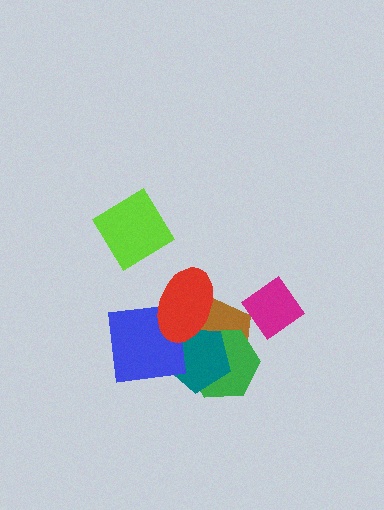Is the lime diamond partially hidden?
No, no other shape covers it.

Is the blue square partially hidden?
Yes, it is partially covered by another shape.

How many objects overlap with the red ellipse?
4 objects overlap with the red ellipse.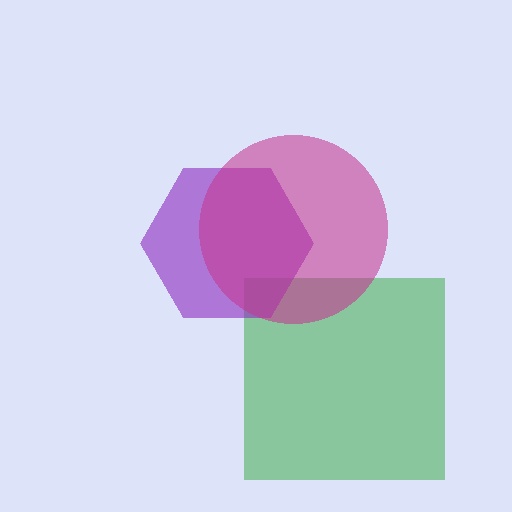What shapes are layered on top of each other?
The layered shapes are: a green square, a purple hexagon, a magenta circle.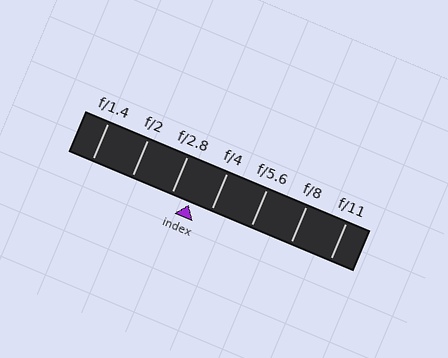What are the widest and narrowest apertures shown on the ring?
The widest aperture shown is f/1.4 and the narrowest is f/11.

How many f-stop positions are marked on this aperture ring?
There are 7 f-stop positions marked.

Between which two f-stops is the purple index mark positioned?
The index mark is between f/2.8 and f/4.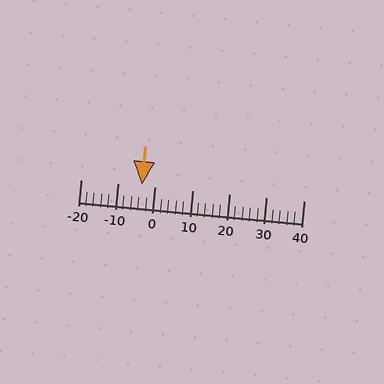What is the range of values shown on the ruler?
The ruler shows values from -20 to 40.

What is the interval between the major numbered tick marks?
The major tick marks are spaced 10 units apart.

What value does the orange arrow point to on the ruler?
The orange arrow points to approximately -4.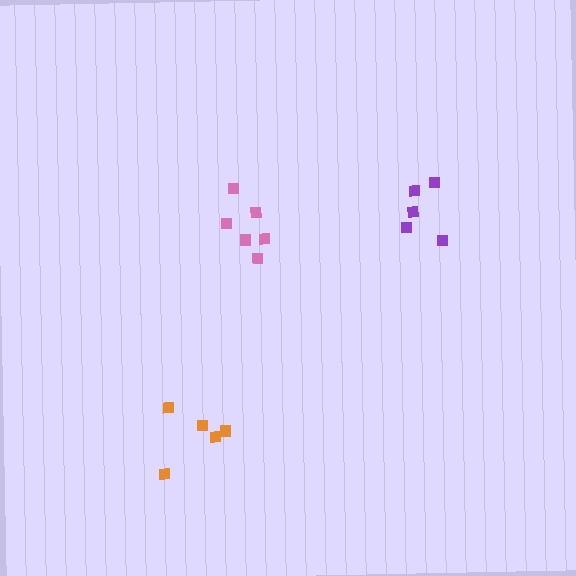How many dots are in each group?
Group 1: 5 dots, Group 2: 5 dots, Group 3: 6 dots (16 total).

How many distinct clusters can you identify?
There are 3 distinct clusters.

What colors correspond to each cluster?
The clusters are colored: purple, orange, pink.